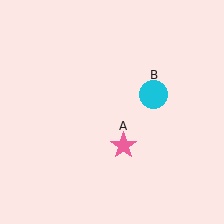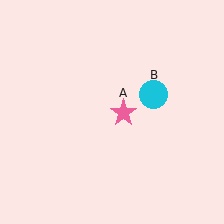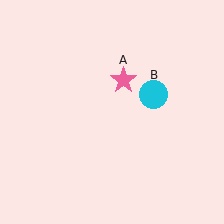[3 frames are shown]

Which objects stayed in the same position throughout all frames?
Cyan circle (object B) remained stationary.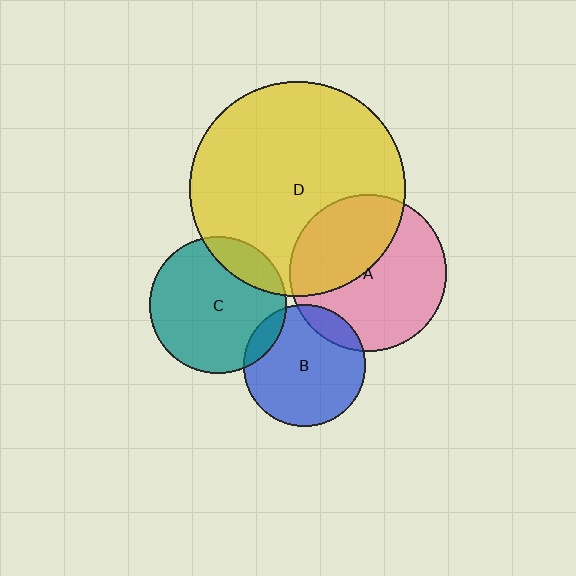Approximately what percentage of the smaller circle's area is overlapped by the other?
Approximately 15%.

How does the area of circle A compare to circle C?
Approximately 1.3 times.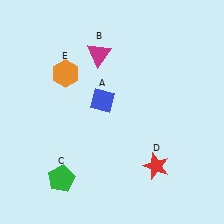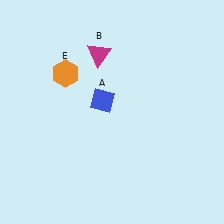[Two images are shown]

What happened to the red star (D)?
The red star (D) was removed in Image 2. It was in the bottom-right area of Image 1.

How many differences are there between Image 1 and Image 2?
There are 2 differences between the two images.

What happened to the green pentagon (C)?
The green pentagon (C) was removed in Image 2. It was in the bottom-left area of Image 1.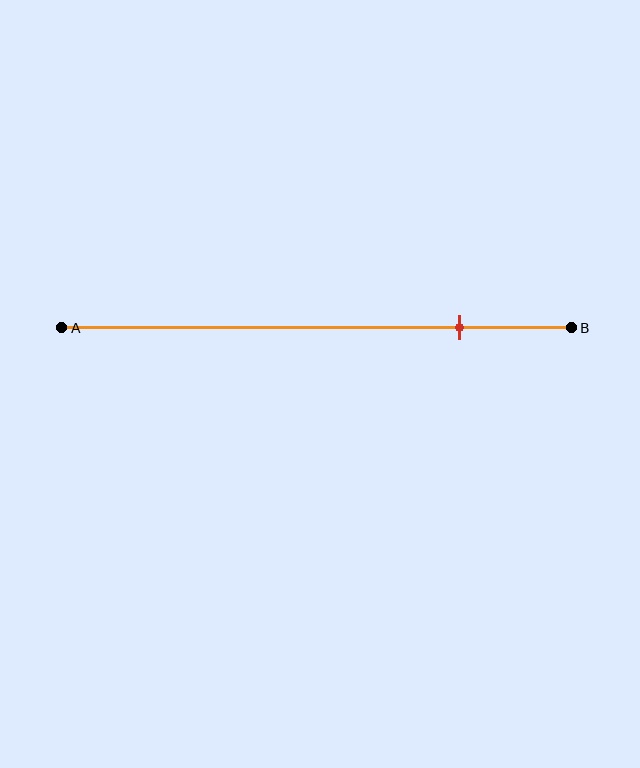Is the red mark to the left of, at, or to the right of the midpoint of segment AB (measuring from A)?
The red mark is to the right of the midpoint of segment AB.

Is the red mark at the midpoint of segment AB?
No, the mark is at about 80% from A, not at the 50% midpoint.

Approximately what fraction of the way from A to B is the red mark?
The red mark is approximately 80% of the way from A to B.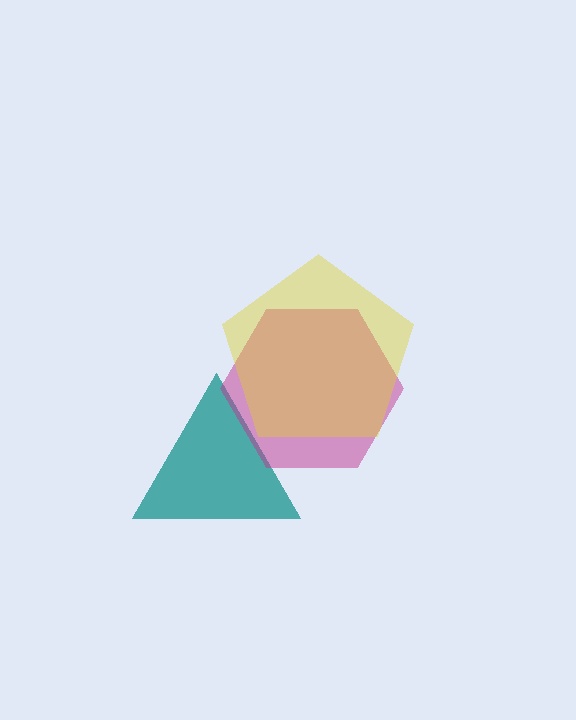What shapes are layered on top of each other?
The layered shapes are: a teal triangle, a magenta hexagon, a yellow pentagon.